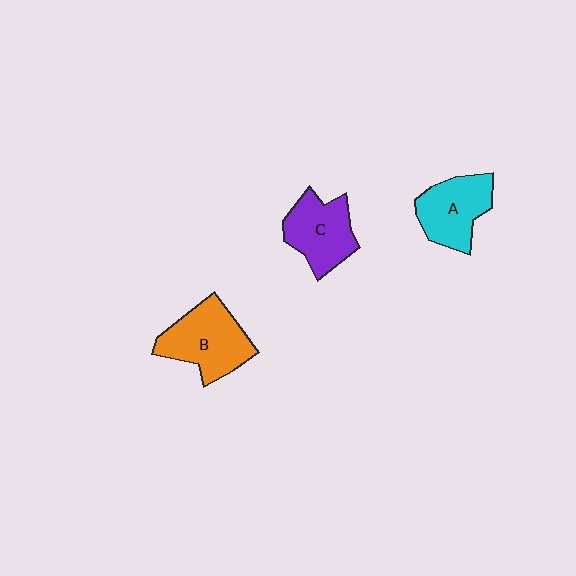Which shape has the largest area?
Shape B (orange).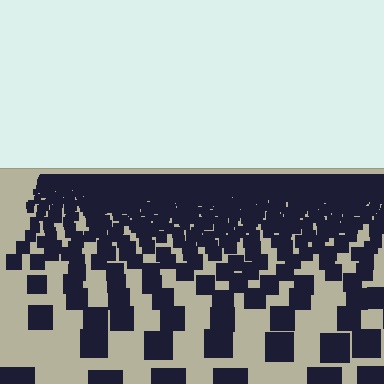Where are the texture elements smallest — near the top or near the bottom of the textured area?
Near the top.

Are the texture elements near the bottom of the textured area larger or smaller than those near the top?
Larger. Near the bottom, elements are closer to the viewer and appear at a bigger on-screen size.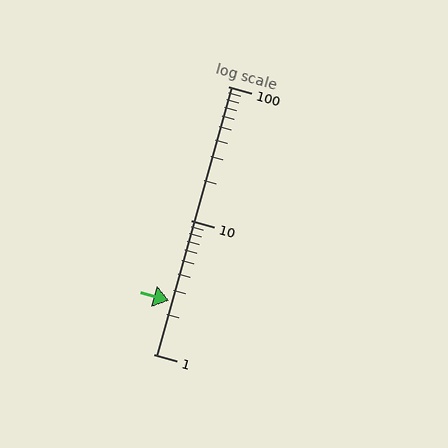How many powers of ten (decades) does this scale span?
The scale spans 2 decades, from 1 to 100.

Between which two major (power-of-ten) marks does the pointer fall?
The pointer is between 1 and 10.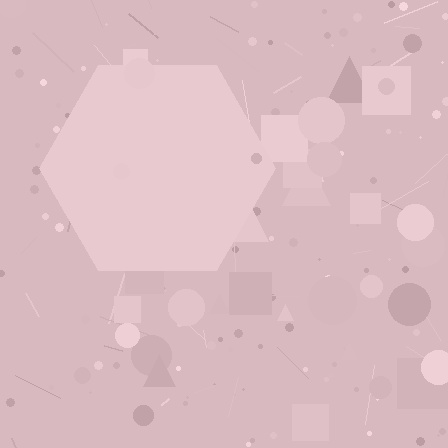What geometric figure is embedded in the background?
A hexagon is embedded in the background.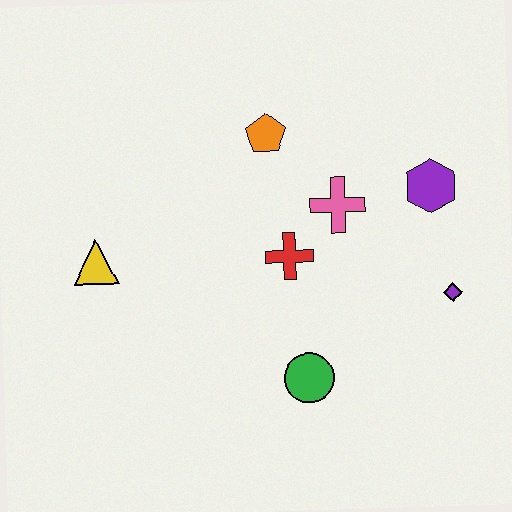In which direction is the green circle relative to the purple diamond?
The green circle is to the left of the purple diamond.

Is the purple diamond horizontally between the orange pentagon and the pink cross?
No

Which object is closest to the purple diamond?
The purple hexagon is closest to the purple diamond.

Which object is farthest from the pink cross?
The yellow triangle is farthest from the pink cross.